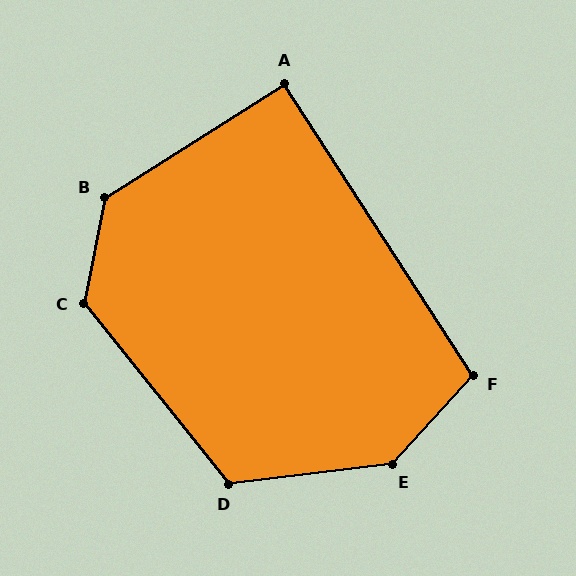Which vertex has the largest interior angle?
E, at approximately 139 degrees.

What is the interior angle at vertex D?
Approximately 122 degrees (obtuse).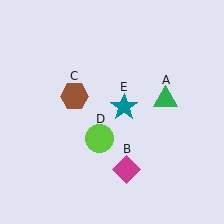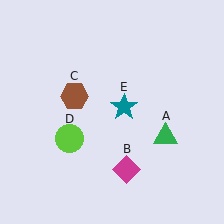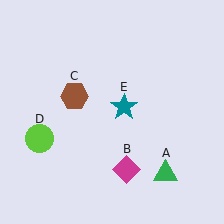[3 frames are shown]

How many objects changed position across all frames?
2 objects changed position: green triangle (object A), lime circle (object D).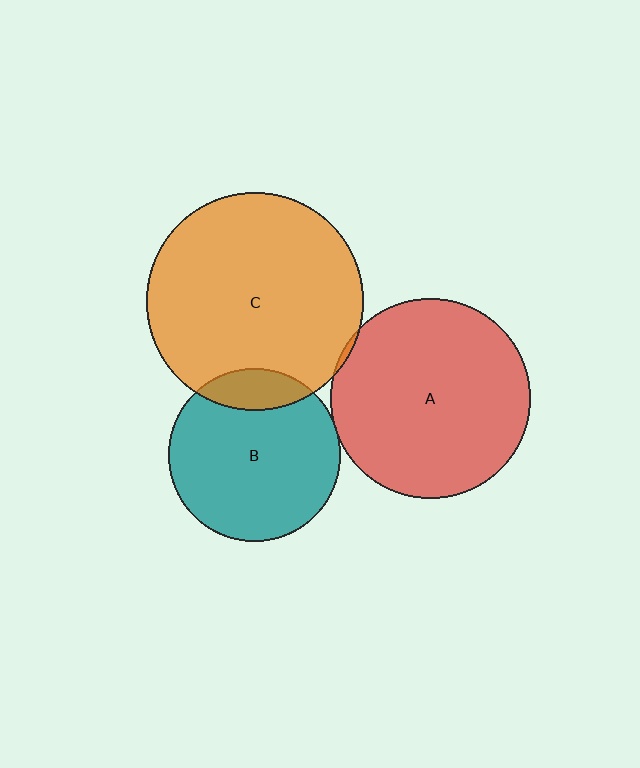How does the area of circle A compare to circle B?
Approximately 1.3 times.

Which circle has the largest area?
Circle C (orange).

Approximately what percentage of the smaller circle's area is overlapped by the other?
Approximately 15%.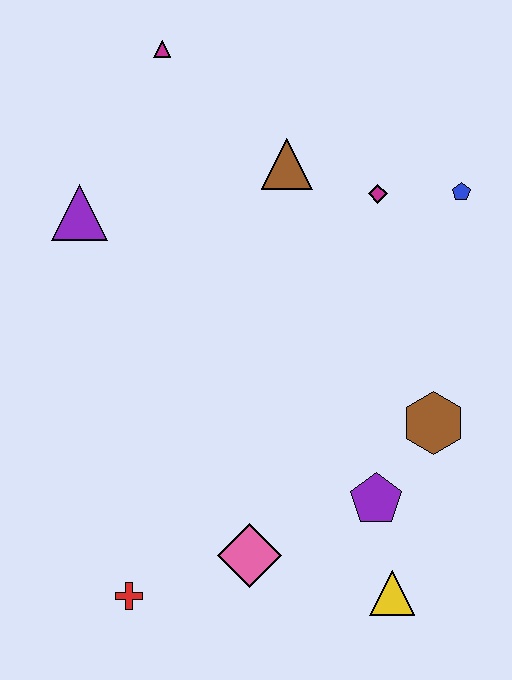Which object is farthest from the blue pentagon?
The red cross is farthest from the blue pentagon.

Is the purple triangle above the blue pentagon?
No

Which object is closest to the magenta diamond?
The blue pentagon is closest to the magenta diamond.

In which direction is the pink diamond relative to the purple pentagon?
The pink diamond is to the left of the purple pentagon.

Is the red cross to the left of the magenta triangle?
Yes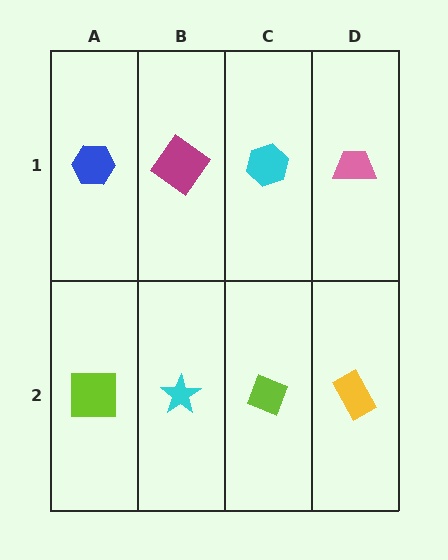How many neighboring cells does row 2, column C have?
3.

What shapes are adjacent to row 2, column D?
A pink trapezoid (row 1, column D), a lime diamond (row 2, column C).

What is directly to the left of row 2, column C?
A cyan star.